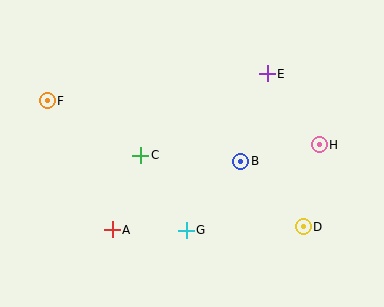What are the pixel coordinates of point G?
Point G is at (186, 230).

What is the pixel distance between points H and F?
The distance between H and F is 275 pixels.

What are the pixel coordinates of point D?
Point D is at (303, 227).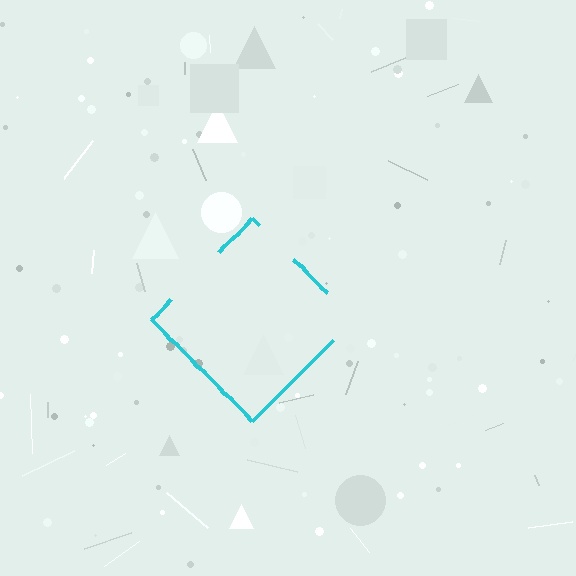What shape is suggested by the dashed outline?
The dashed outline suggests a diamond.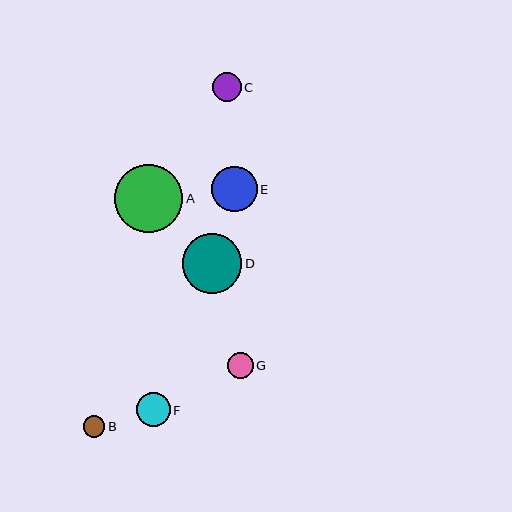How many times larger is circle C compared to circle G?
Circle C is approximately 1.1 times the size of circle G.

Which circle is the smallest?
Circle B is the smallest with a size of approximately 21 pixels.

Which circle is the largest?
Circle A is the largest with a size of approximately 68 pixels.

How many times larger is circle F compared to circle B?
Circle F is approximately 1.6 times the size of circle B.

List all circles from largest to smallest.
From largest to smallest: A, D, E, F, C, G, B.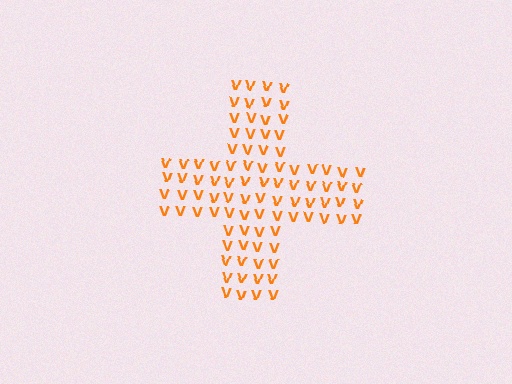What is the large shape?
The large shape is a cross.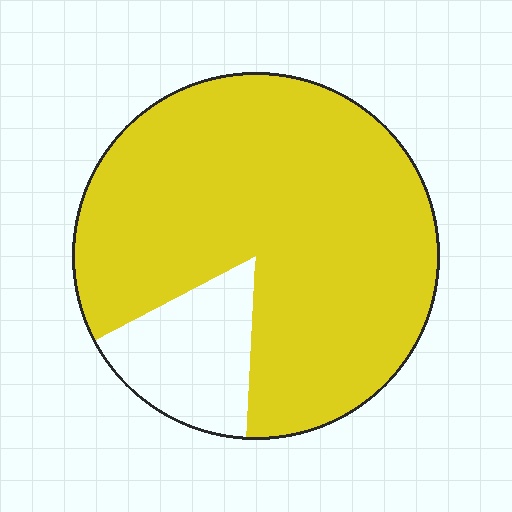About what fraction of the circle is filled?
About five sixths (5/6).